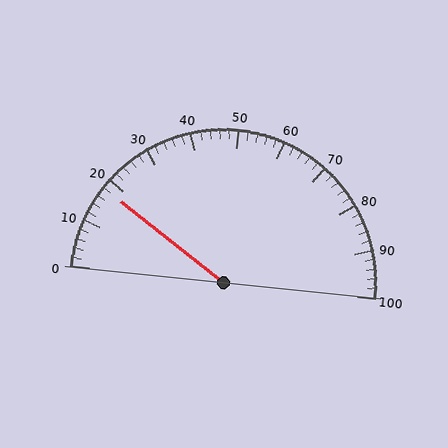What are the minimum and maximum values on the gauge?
The gauge ranges from 0 to 100.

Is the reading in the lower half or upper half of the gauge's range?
The reading is in the lower half of the range (0 to 100).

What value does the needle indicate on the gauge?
The needle indicates approximately 18.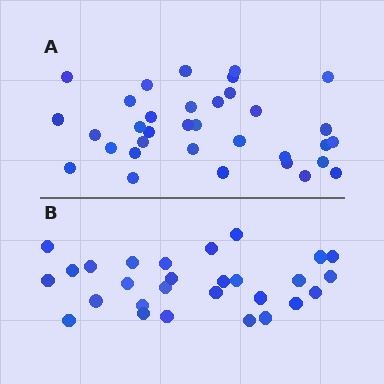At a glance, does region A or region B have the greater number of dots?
Region A (the top region) has more dots.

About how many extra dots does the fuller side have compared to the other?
Region A has about 6 more dots than region B.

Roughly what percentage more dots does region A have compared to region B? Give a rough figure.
About 20% more.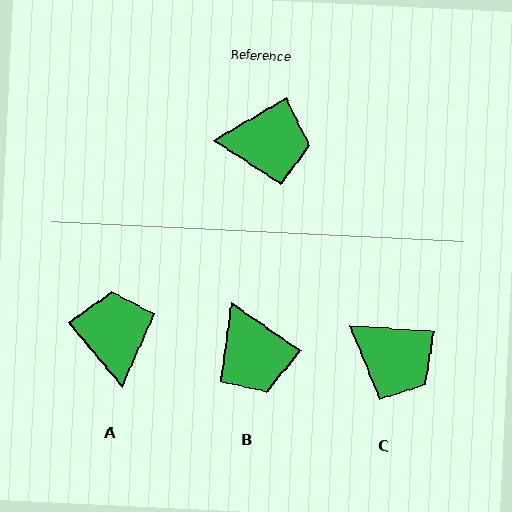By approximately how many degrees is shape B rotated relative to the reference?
Approximately 65 degrees clockwise.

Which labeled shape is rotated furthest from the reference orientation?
A, about 99 degrees away.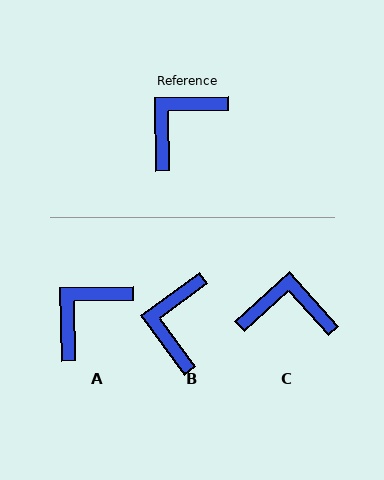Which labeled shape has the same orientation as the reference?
A.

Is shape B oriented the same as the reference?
No, it is off by about 35 degrees.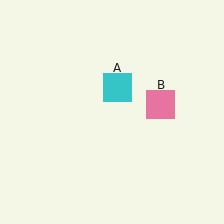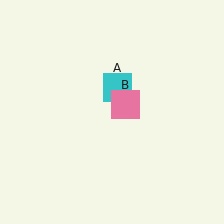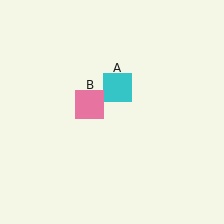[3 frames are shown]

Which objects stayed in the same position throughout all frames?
Cyan square (object A) remained stationary.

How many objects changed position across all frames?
1 object changed position: pink square (object B).